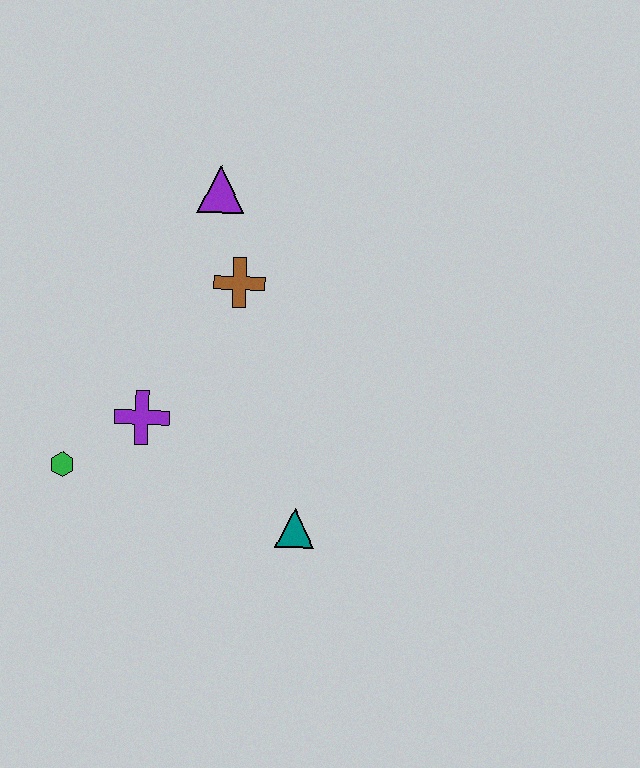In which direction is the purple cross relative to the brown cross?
The purple cross is below the brown cross.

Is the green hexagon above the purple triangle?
No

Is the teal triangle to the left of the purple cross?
No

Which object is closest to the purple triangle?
The brown cross is closest to the purple triangle.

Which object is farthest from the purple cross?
The purple triangle is farthest from the purple cross.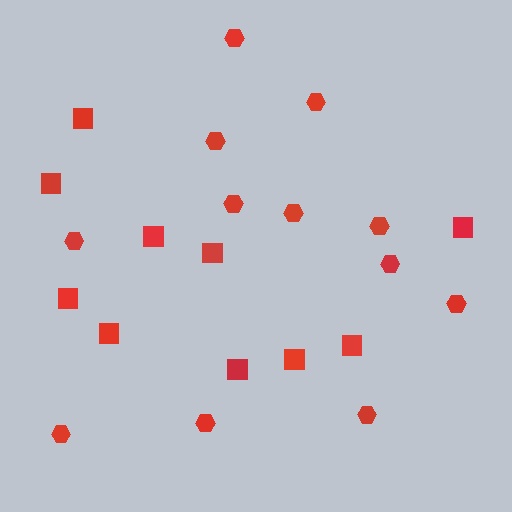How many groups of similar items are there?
There are 2 groups: one group of squares (10) and one group of hexagons (12).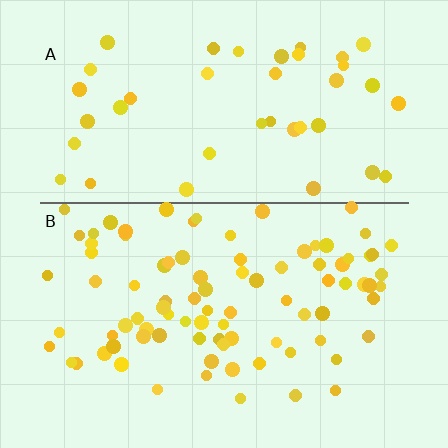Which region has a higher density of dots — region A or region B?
B (the bottom).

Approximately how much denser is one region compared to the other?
Approximately 2.1× — region B over region A.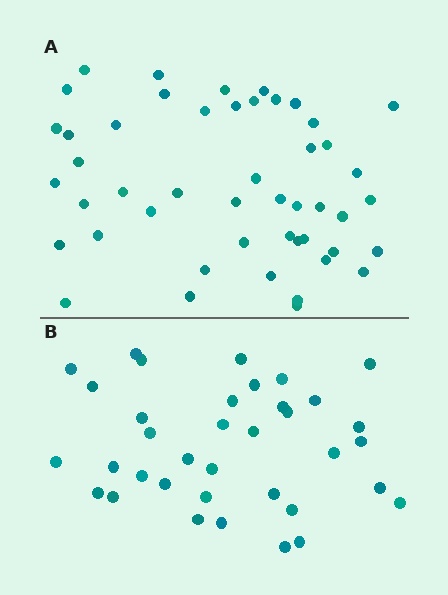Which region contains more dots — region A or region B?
Region A (the top region) has more dots.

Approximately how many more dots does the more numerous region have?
Region A has roughly 12 or so more dots than region B.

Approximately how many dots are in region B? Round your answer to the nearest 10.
About 40 dots. (The exact count is 36, which rounds to 40.)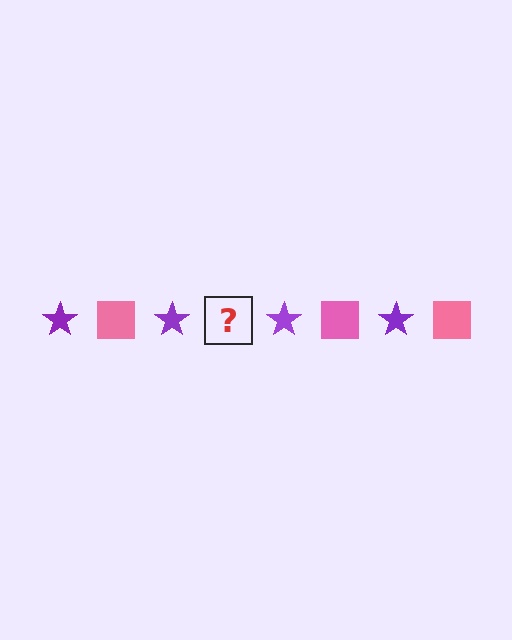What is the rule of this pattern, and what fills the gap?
The rule is that the pattern alternates between purple star and pink square. The gap should be filled with a pink square.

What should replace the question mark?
The question mark should be replaced with a pink square.